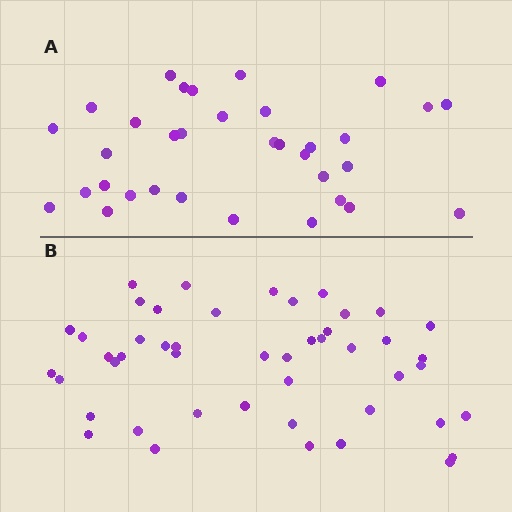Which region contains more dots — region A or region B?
Region B (the bottom region) has more dots.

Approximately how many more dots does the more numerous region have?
Region B has approximately 15 more dots than region A.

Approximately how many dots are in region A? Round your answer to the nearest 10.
About 30 dots. (The exact count is 34, which rounds to 30.)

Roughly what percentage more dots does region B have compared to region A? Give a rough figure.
About 40% more.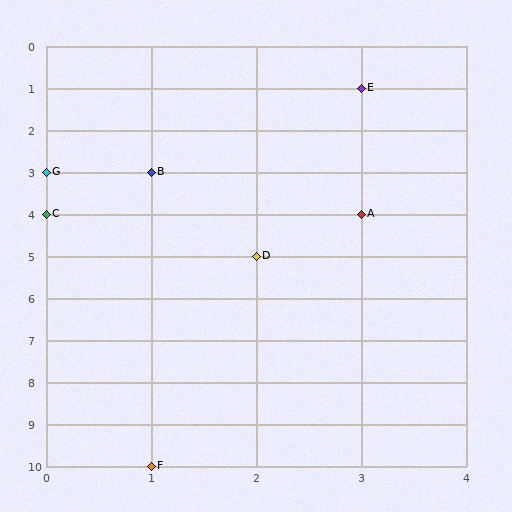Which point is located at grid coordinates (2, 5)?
Point D is at (2, 5).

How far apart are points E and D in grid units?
Points E and D are 1 column and 4 rows apart (about 4.1 grid units diagonally).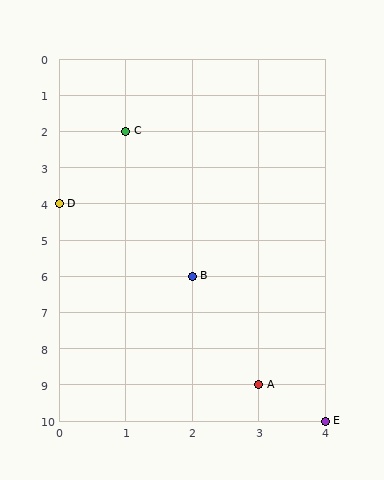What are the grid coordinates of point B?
Point B is at grid coordinates (2, 6).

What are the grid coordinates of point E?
Point E is at grid coordinates (4, 10).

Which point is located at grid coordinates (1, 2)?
Point C is at (1, 2).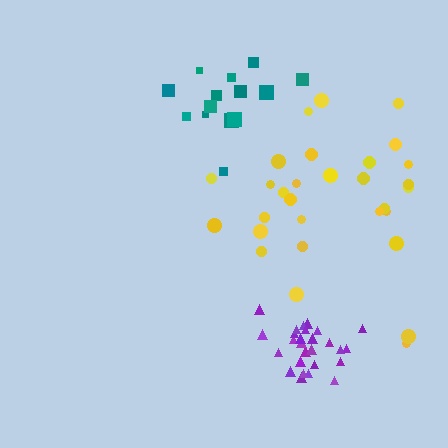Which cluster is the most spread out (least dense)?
Yellow.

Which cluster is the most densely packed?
Purple.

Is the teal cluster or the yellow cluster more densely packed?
Teal.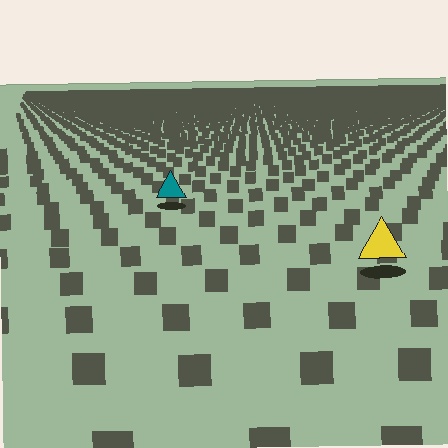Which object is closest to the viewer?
The yellow triangle is closest. The texture marks near it are larger and more spread out.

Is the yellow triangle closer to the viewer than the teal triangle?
Yes. The yellow triangle is closer — you can tell from the texture gradient: the ground texture is coarser near it.